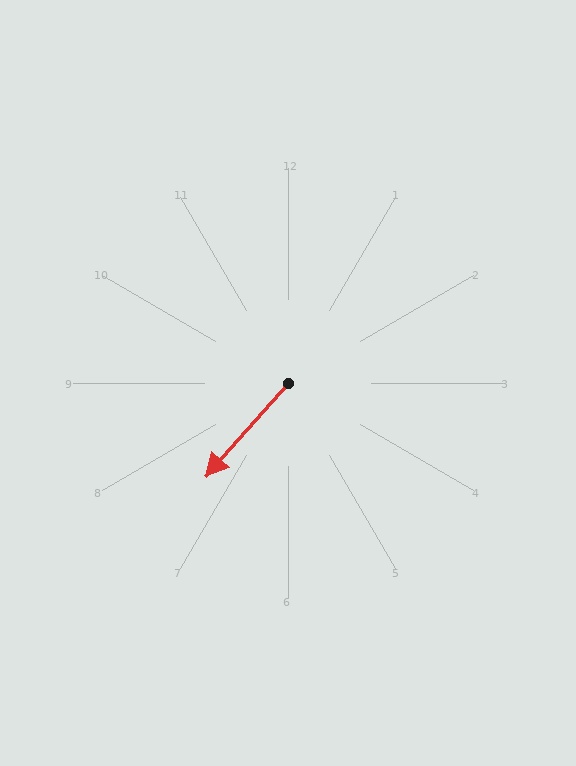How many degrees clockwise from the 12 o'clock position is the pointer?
Approximately 221 degrees.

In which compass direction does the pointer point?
Southwest.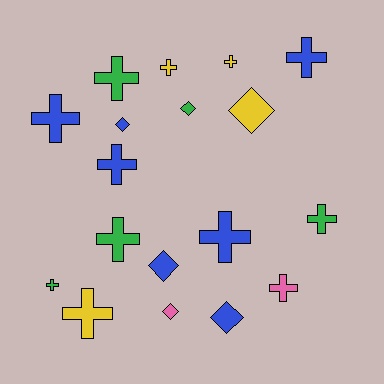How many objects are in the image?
There are 18 objects.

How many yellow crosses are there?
There are 3 yellow crosses.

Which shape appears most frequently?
Cross, with 12 objects.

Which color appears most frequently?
Blue, with 7 objects.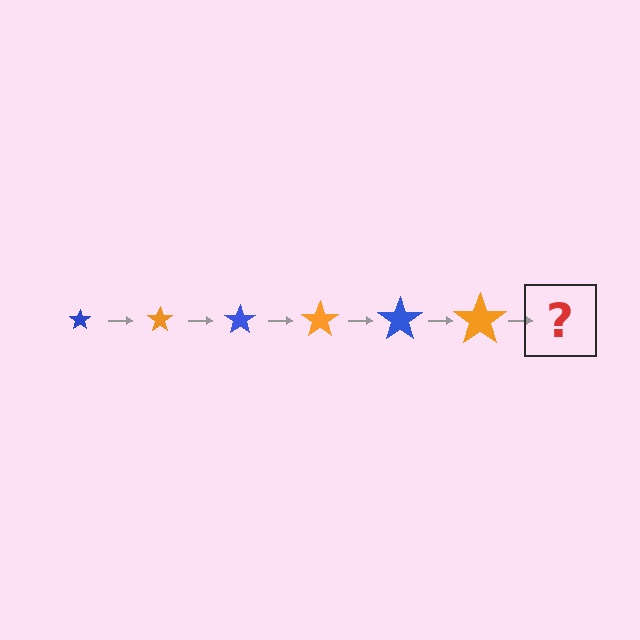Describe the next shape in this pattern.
It should be a blue star, larger than the previous one.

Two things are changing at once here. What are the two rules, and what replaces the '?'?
The two rules are that the star grows larger each step and the color cycles through blue and orange. The '?' should be a blue star, larger than the previous one.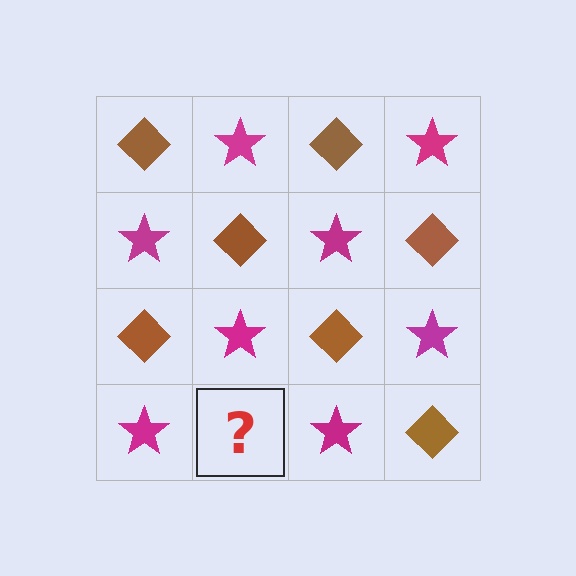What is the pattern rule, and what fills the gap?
The rule is that it alternates brown diamond and magenta star in a checkerboard pattern. The gap should be filled with a brown diamond.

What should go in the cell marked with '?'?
The missing cell should contain a brown diamond.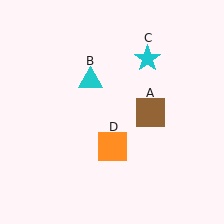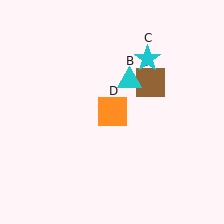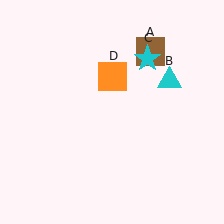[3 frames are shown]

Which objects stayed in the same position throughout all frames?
Cyan star (object C) remained stationary.